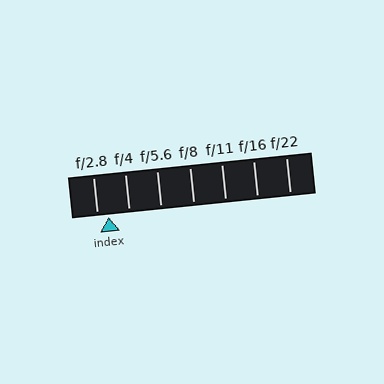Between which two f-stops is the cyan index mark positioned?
The index mark is between f/2.8 and f/4.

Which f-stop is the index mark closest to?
The index mark is closest to f/2.8.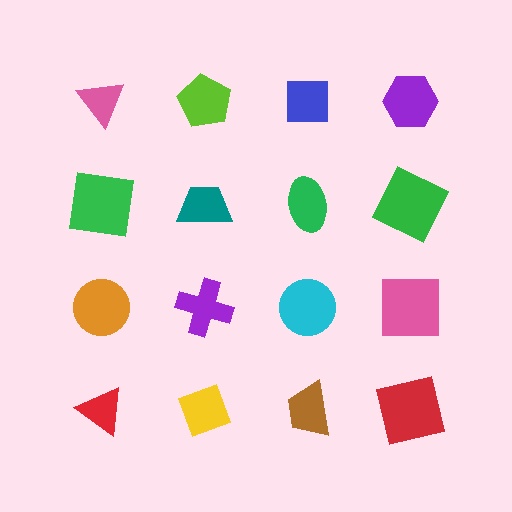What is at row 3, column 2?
A purple cross.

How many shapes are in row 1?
4 shapes.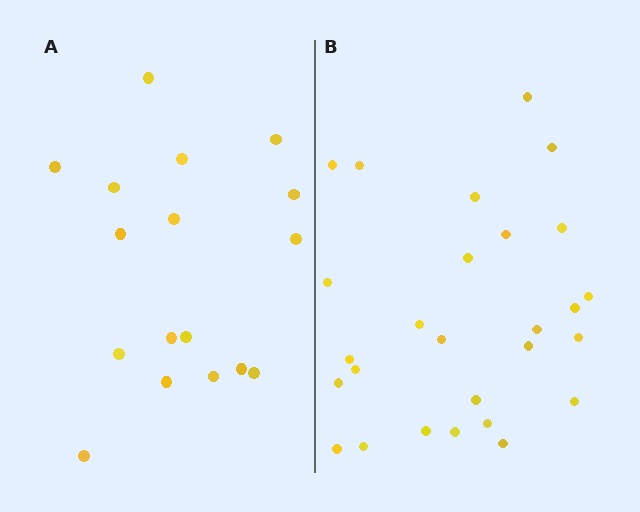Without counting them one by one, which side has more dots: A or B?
Region B (the right region) has more dots.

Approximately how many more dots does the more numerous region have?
Region B has roughly 10 or so more dots than region A.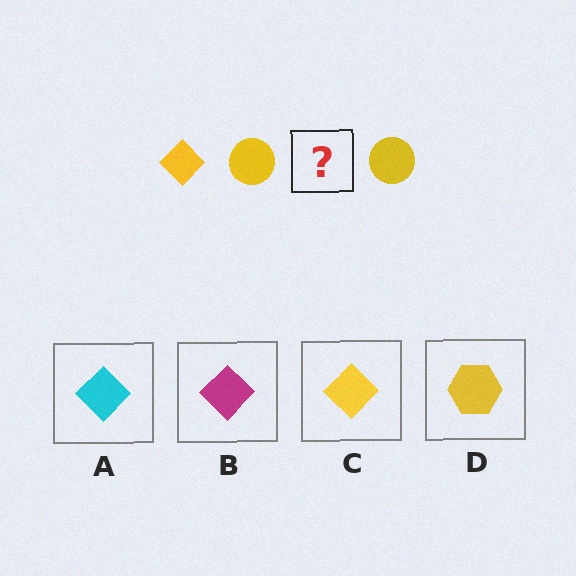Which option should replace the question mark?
Option C.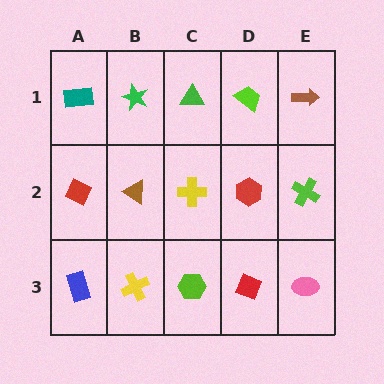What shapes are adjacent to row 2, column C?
A green triangle (row 1, column C), a lime hexagon (row 3, column C), a brown triangle (row 2, column B), a red hexagon (row 2, column D).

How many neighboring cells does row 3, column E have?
2.